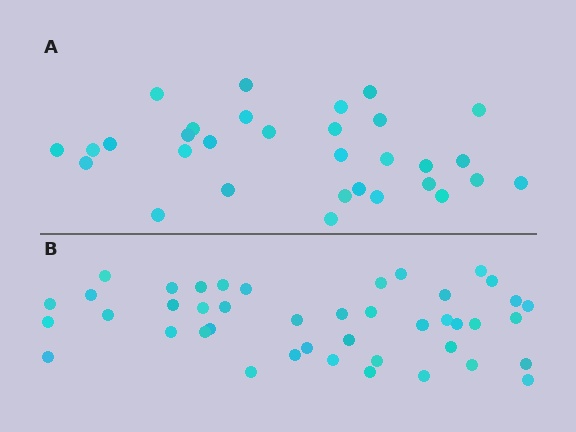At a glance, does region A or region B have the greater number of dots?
Region B (the bottom region) has more dots.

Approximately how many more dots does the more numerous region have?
Region B has roughly 12 or so more dots than region A.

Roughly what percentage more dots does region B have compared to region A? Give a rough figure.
About 40% more.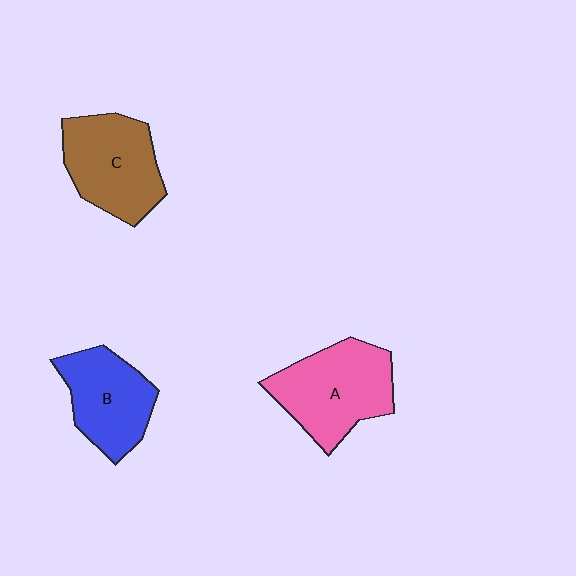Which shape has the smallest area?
Shape B (blue).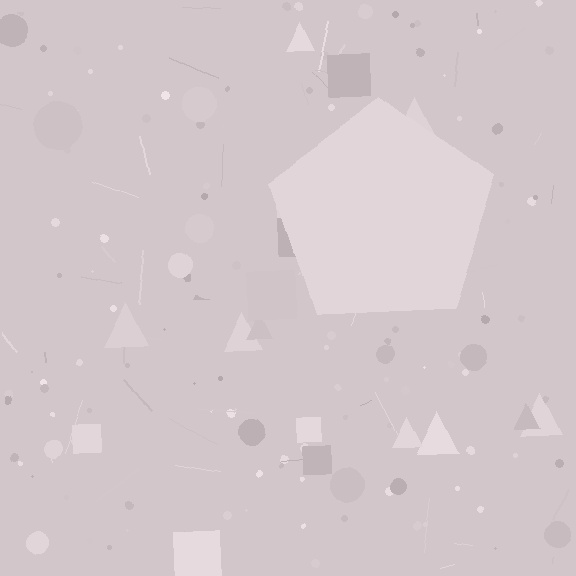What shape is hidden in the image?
A pentagon is hidden in the image.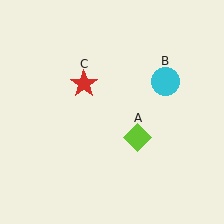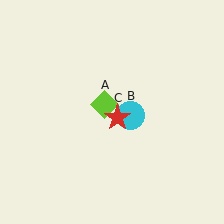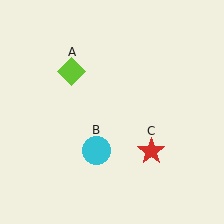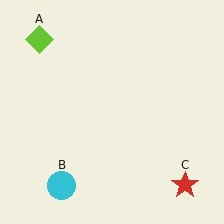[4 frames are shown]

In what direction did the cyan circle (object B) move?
The cyan circle (object B) moved down and to the left.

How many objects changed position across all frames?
3 objects changed position: lime diamond (object A), cyan circle (object B), red star (object C).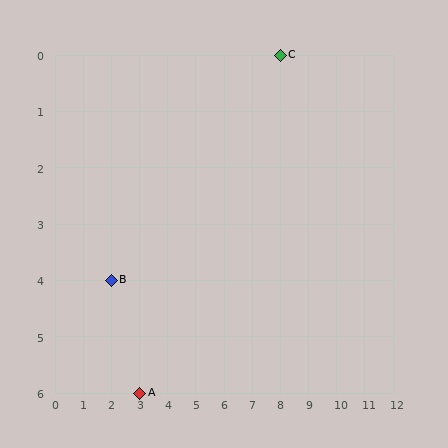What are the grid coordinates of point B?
Point B is at grid coordinates (2, 4).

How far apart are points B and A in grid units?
Points B and A are 1 column and 2 rows apart (about 2.2 grid units diagonally).